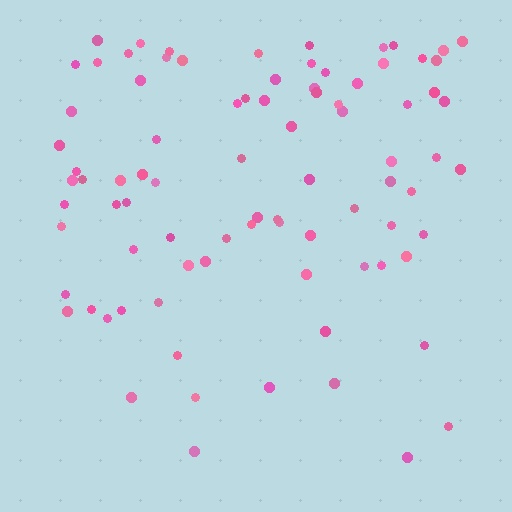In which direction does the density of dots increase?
From bottom to top, with the top side densest.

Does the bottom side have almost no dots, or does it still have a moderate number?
Still a moderate number, just noticeably fewer than the top.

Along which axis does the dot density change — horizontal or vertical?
Vertical.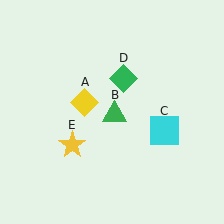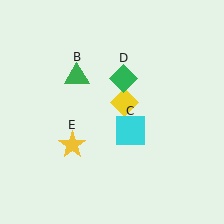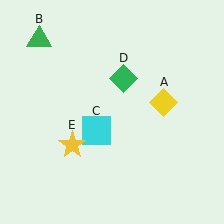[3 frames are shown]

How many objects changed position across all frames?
3 objects changed position: yellow diamond (object A), green triangle (object B), cyan square (object C).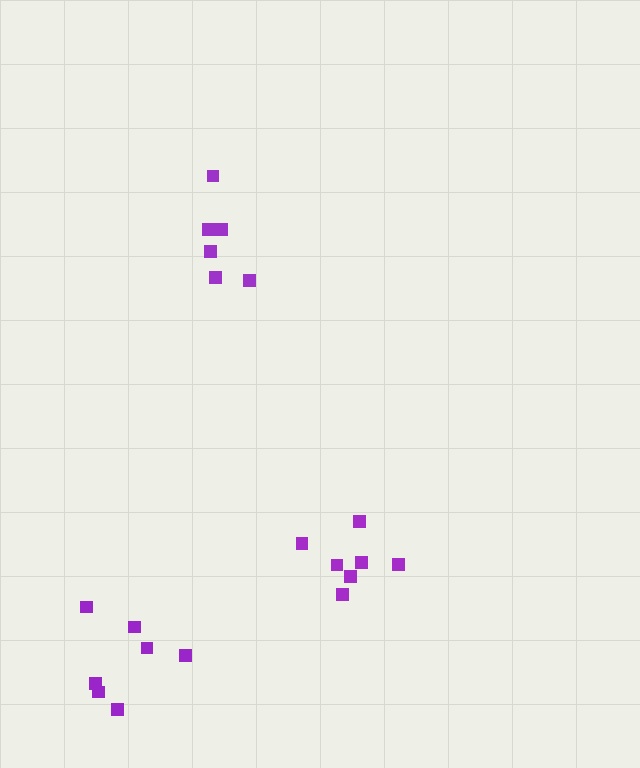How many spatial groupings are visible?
There are 3 spatial groupings.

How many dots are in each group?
Group 1: 7 dots, Group 2: 7 dots, Group 3: 6 dots (20 total).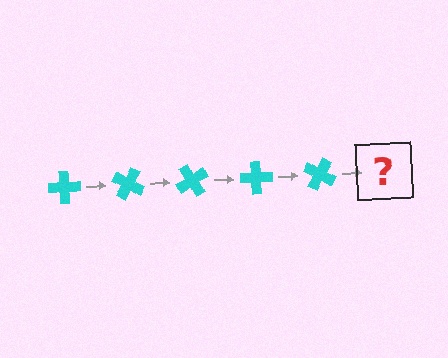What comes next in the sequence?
The next element should be a cyan cross rotated 150 degrees.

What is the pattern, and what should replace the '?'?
The pattern is that the cross rotates 30 degrees each step. The '?' should be a cyan cross rotated 150 degrees.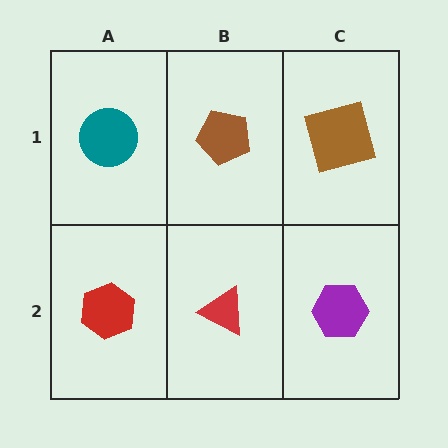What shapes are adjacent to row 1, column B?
A red triangle (row 2, column B), a teal circle (row 1, column A), a brown square (row 1, column C).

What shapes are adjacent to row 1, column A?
A red hexagon (row 2, column A), a brown pentagon (row 1, column B).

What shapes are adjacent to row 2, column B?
A brown pentagon (row 1, column B), a red hexagon (row 2, column A), a purple hexagon (row 2, column C).